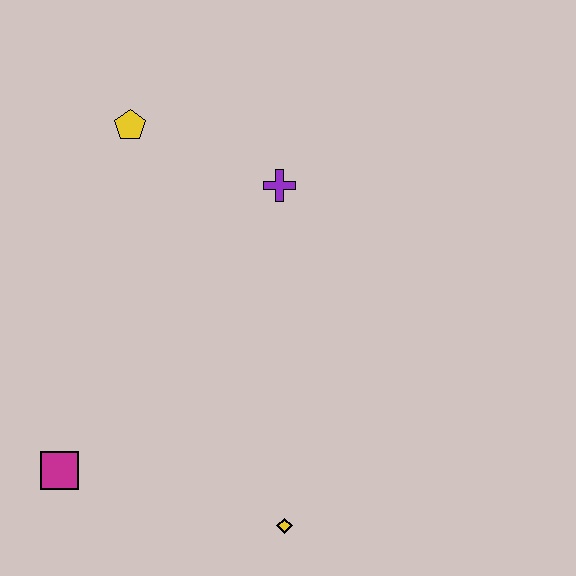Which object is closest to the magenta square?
The yellow diamond is closest to the magenta square.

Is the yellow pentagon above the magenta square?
Yes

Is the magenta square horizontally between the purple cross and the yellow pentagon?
No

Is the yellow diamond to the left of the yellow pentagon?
No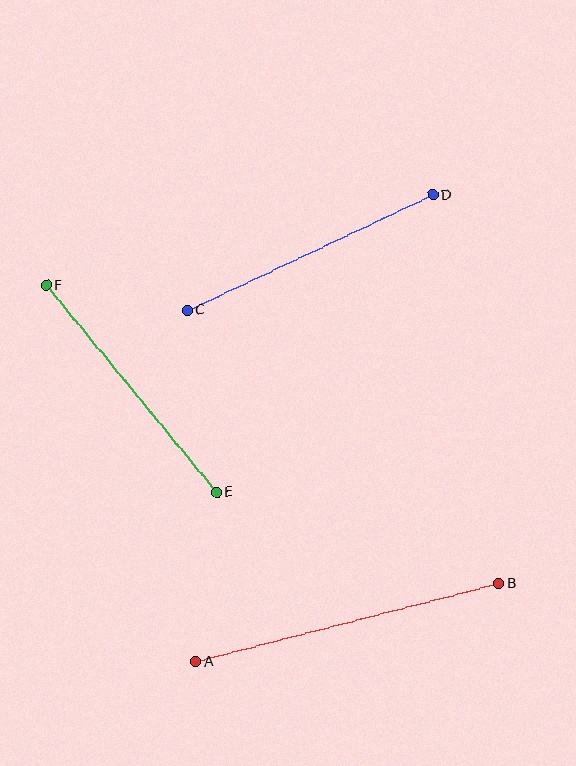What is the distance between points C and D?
The distance is approximately 272 pixels.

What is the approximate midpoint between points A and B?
The midpoint is at approximately (347, 623) pixels.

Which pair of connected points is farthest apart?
Points A and B are farthest apart.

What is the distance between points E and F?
The distance is approximately 268 pixels.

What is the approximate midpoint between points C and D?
The midpoint is at approximately (310, 253) pixels.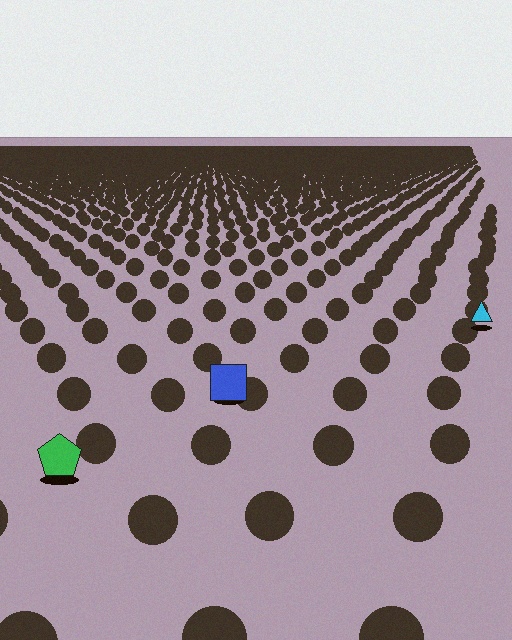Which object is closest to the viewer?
The green pentagon is closest. The texture marks near it are larger and more spread out.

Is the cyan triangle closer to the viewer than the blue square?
No. The blue square is closer — you can tell from the texture gradient: the ground texture is coarser near it.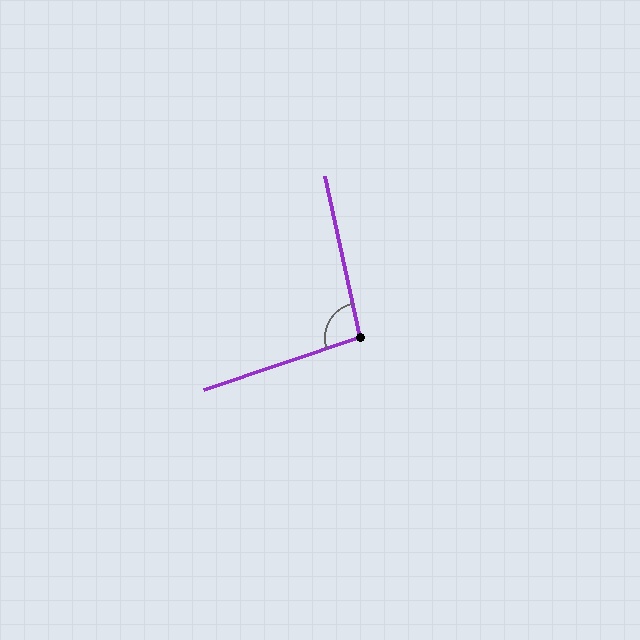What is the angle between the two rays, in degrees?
Approximately 97 degrees.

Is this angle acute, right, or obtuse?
It is obtuse.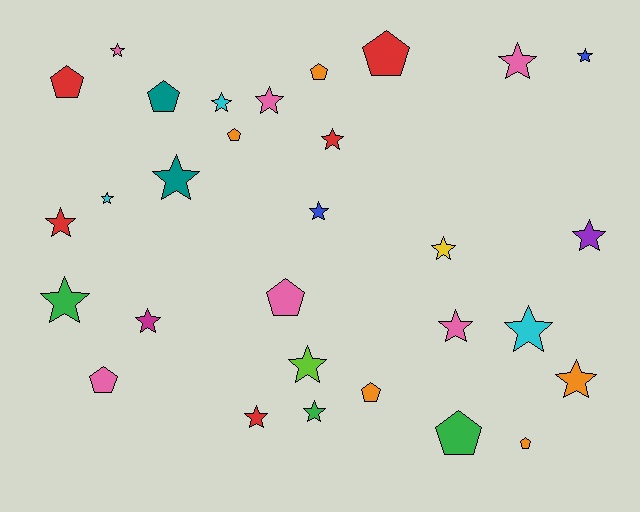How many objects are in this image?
There are 30 objects.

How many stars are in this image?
There are 20 stars.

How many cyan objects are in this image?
There are 3 cyan objects.